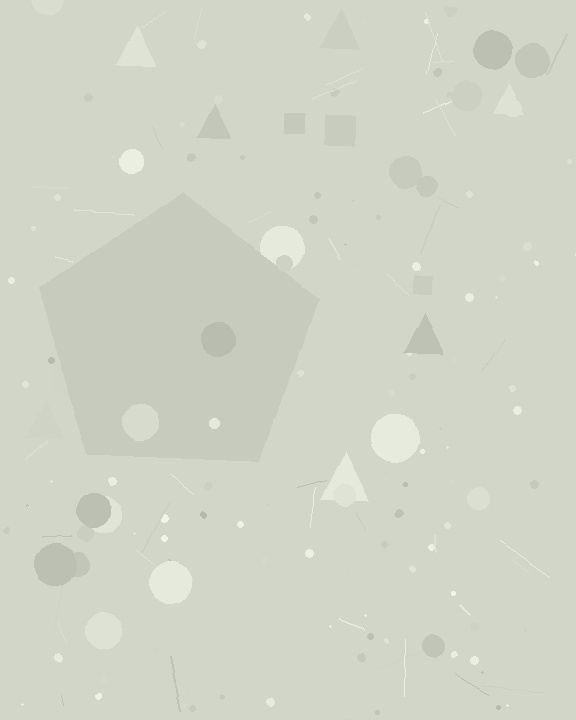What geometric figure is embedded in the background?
A pentagon is embedded in the background.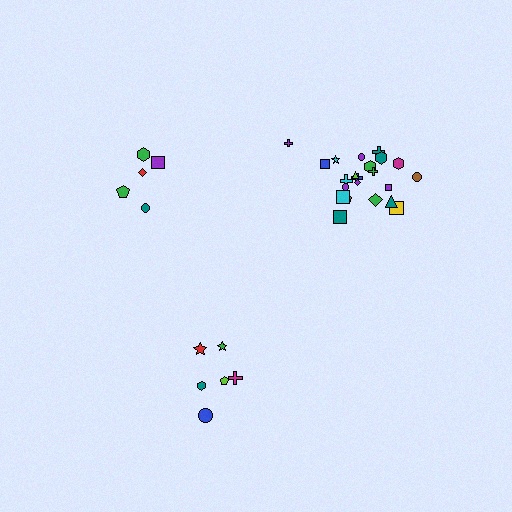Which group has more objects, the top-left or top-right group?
The top-right group.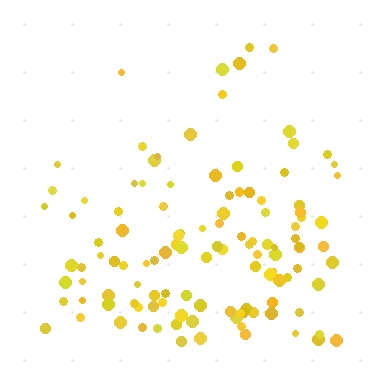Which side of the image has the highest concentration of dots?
The bottom.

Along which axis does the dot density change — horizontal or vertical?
Vertical.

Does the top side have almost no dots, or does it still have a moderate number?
Still a moderate number, just noticeably fewer than the bottom.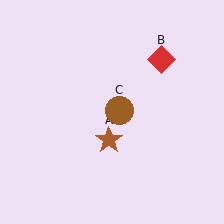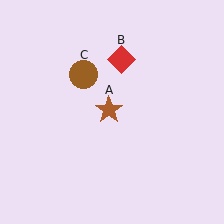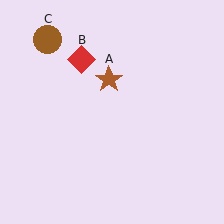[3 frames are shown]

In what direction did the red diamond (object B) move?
The red diamond (object B) moved left.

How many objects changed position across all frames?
3 objects changed position: brown star (object A), red diamond (object B), brown circle (object C).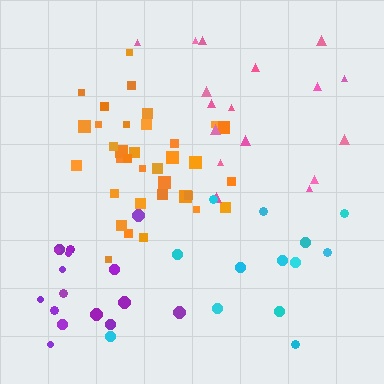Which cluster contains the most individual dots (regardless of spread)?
Orange (35).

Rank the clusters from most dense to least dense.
orange, purple, pink, cyan.